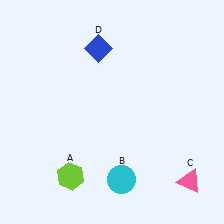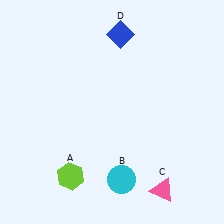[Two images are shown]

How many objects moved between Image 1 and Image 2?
2 objects moved between the two images.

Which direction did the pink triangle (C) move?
The pink triangle (C) moved left.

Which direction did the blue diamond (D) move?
The blue diamond (D) moved right.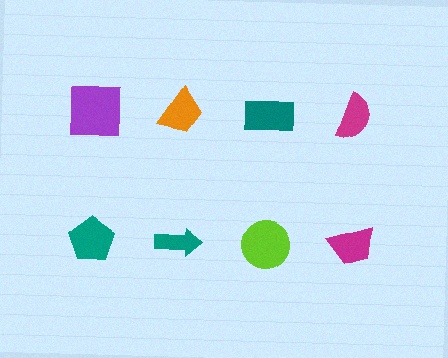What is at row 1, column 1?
A purple square.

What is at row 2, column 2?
A teal arrow.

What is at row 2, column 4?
A magenta trapezoid.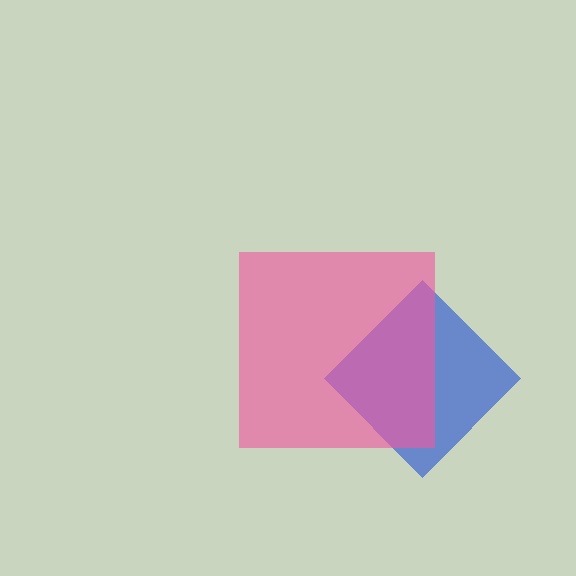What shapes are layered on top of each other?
The layered shapes are: a blue diamond, a pink square.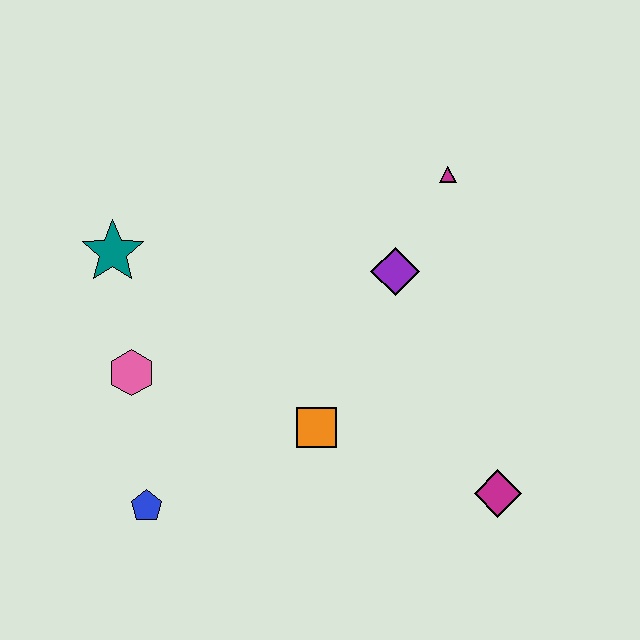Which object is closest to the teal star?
The pink hexagon is closest to the teal star.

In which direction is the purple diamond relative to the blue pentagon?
The purple diamond is to the right of the blue pentagon.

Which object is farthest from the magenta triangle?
The blue pentagon is farthest from the magenta triangle.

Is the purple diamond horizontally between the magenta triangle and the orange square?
Yes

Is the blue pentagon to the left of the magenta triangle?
Yes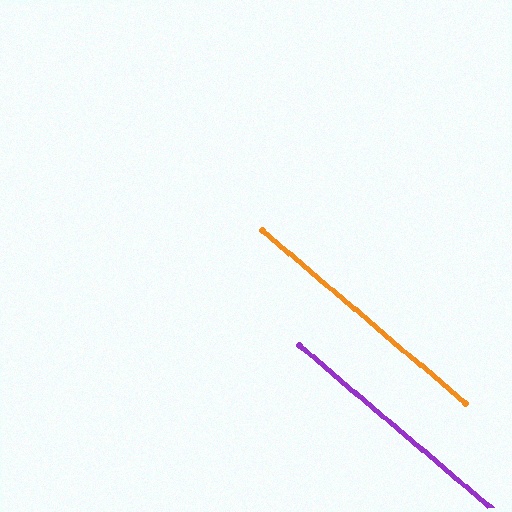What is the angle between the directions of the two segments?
Approximately 0 degrees.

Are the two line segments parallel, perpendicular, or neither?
Parallel — their directions differ by only 0.2°.